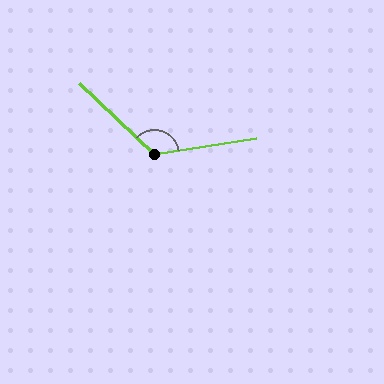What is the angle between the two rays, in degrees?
Approximately 128 degrees.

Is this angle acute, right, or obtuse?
It is obtuse.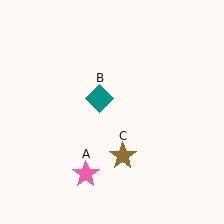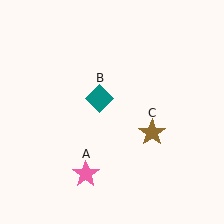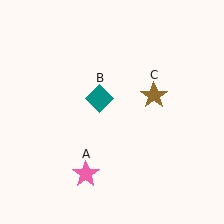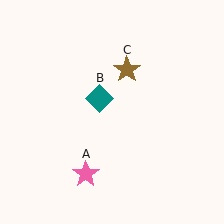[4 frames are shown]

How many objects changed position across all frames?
1 object changed position: brown star (object C).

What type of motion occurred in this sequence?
The brown star (object C) rotated counterclockwise around the center of the scene.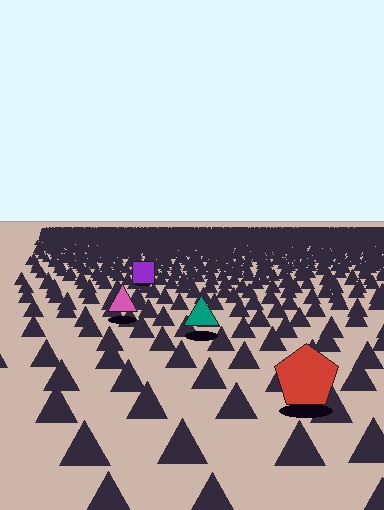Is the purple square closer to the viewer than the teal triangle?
No. The teal triangle is closer — you can tell from the texture gradient: the ground texture is coarser near it.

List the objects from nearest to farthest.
From nearest to farthest: the red pentagon, the teal triangle, the pink triangle, the purple square.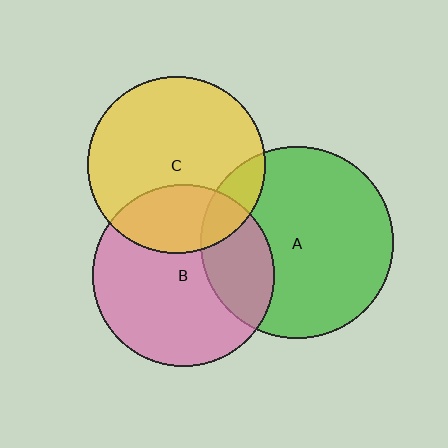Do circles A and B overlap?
Yes.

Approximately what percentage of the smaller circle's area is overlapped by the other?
Approximately 25%.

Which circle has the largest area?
Circle A (green).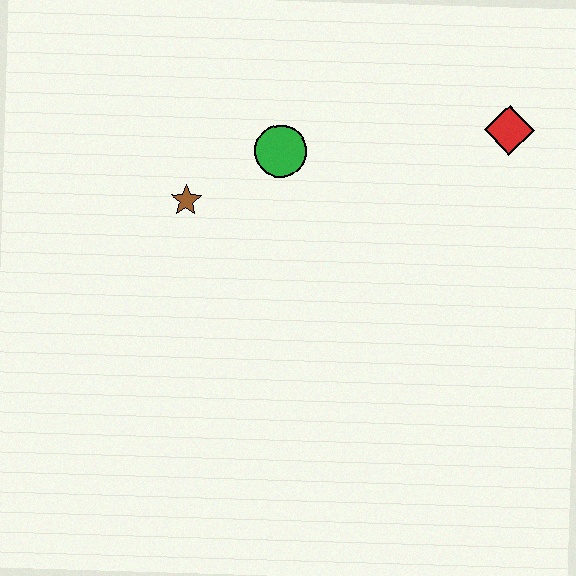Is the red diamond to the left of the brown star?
No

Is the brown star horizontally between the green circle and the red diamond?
No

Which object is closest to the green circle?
The brown star is closest to the green circle.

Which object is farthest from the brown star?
The red diamond is farthest from the brown star.